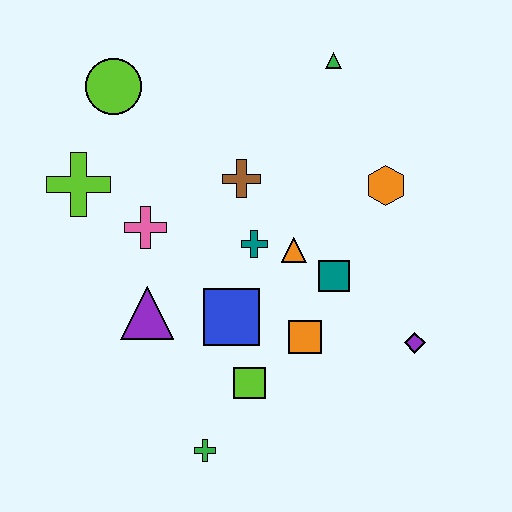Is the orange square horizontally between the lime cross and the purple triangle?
No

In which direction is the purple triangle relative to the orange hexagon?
The purple triangle is to the left of the orange hexagon.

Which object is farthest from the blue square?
The green triangle is farthest from the blue square.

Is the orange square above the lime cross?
No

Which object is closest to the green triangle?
The orange hexagon is closest to the green triangle.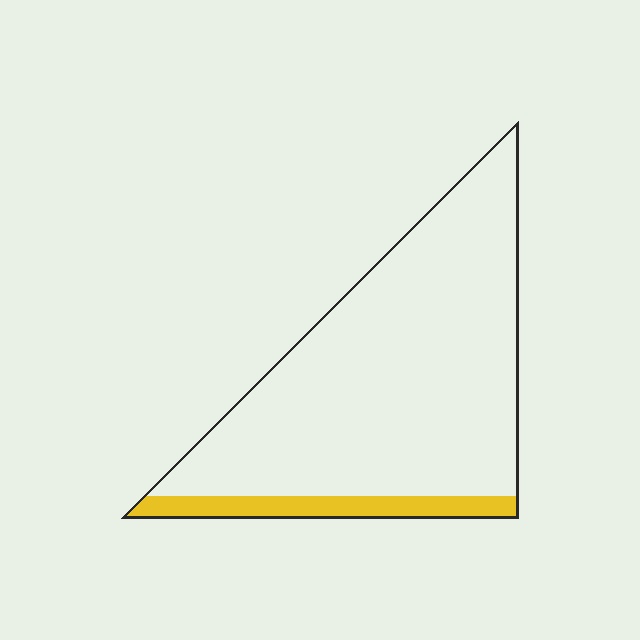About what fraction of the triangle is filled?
About one tenth (1/10).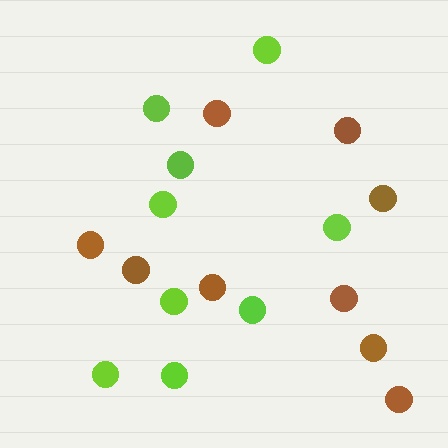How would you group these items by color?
There are 2 groups: one group of brown circles (9) and one group of lime circles (9).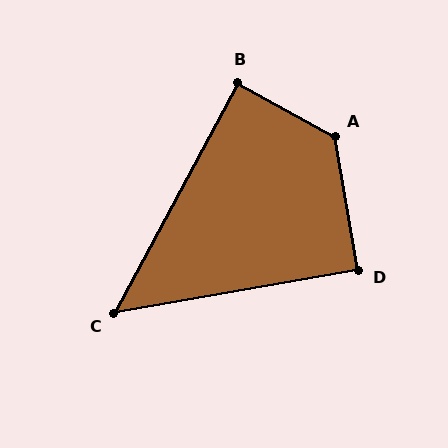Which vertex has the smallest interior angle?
C, at approximately 52 degrees.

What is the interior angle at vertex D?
Approximately 90 degrees (approximately right).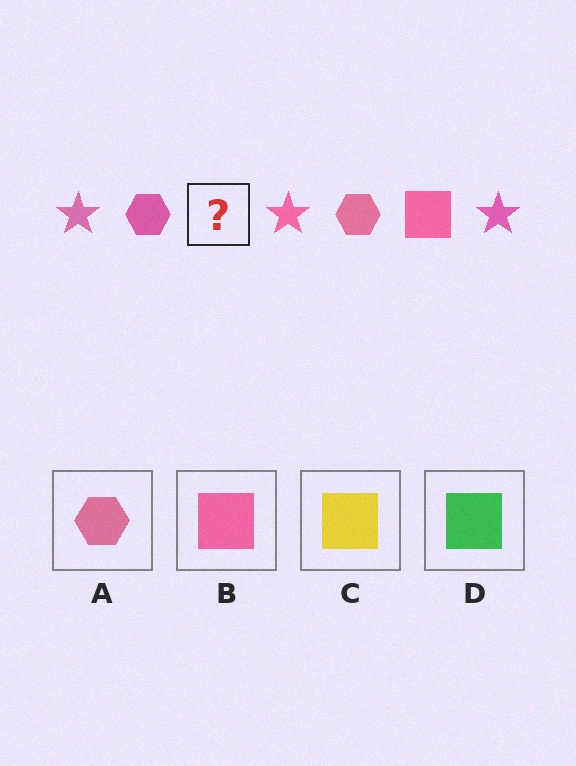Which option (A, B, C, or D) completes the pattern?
B.